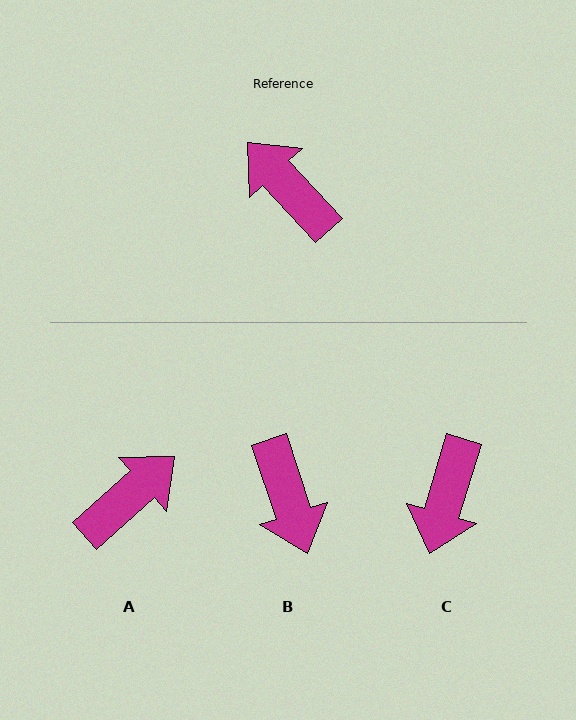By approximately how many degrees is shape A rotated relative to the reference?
Approximately 91 degrees clockwise.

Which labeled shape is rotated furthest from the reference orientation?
B, about 156 degrees away.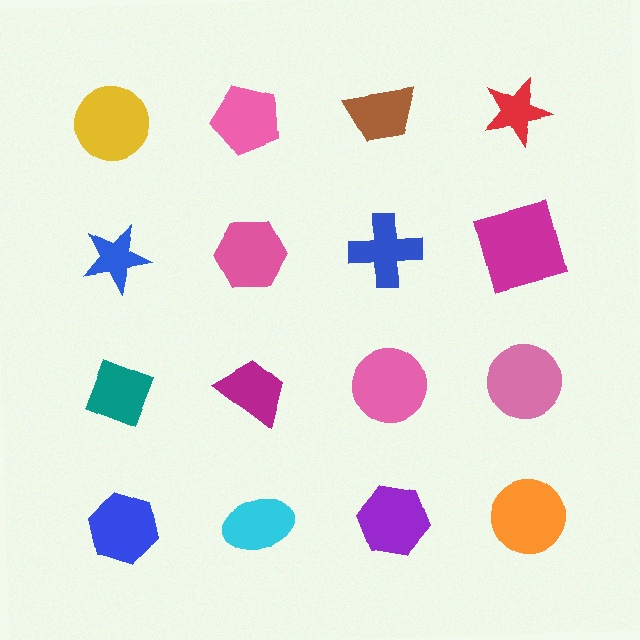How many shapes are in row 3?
4 shapes.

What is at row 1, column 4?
A red star.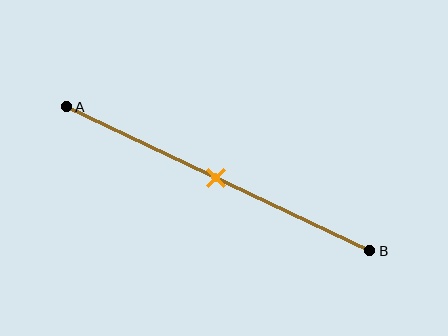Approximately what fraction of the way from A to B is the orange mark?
The orange mark is approximately 50% of the way from A to B.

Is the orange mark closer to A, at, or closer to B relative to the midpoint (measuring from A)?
The orange mark is approximately at the midpoint of segment AB.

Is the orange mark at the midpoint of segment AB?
Yes, the mark is approximately at the midpoint.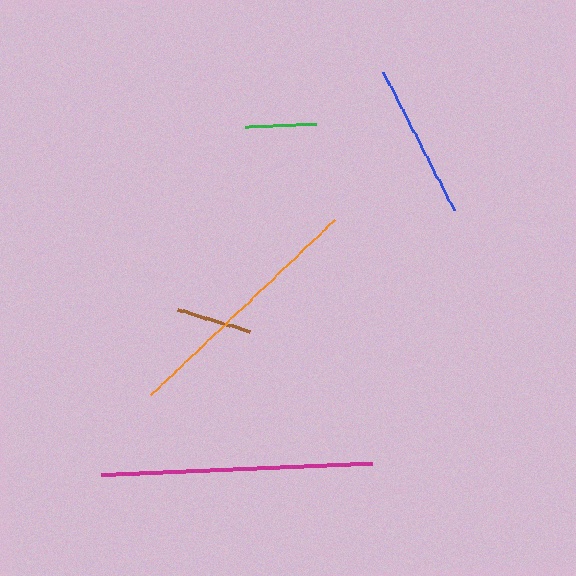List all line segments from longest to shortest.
From longest to shortest: magenta, orange, blue, brown, green.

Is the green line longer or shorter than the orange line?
The orange line is longer than the green line.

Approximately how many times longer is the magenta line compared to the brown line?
The magenta line is approximately 3.6 times the length of the brown line.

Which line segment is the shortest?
The green line is the shortest at approximately 71 pixels.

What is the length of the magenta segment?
The magenta segment is approximately 272 pixels long.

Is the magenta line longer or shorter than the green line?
The magenta line is longer than the green line.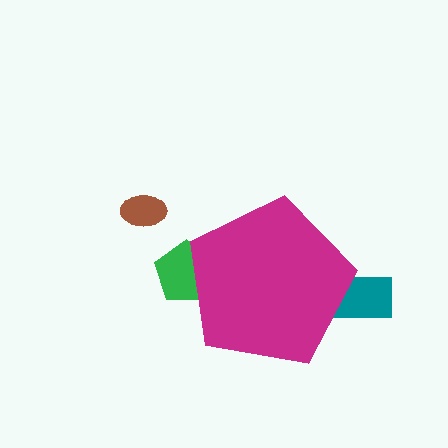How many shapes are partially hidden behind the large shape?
2 shapes are partially hidden.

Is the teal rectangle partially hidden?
Yes, the teal rectangle is partially hidden behind the magenta pentagon.